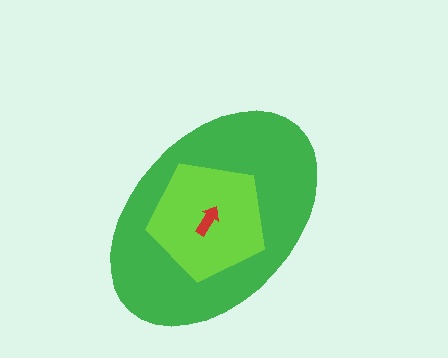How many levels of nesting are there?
3.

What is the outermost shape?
The green ellipse.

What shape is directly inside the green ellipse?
The lime pentagon.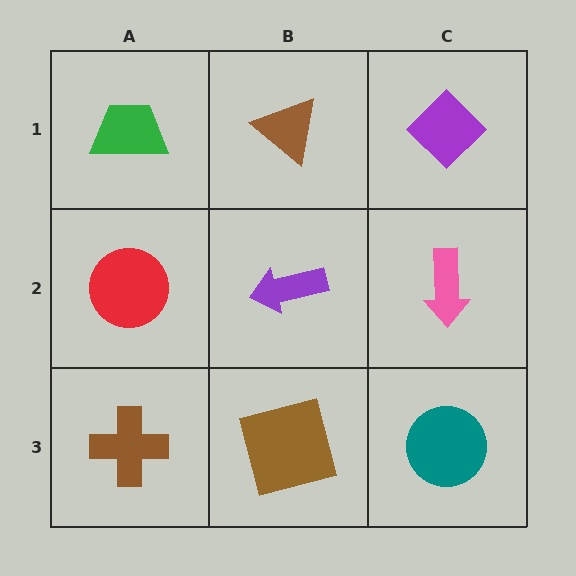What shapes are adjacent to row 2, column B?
A brown triangle (row 1, column B), a brown square (row 3, column B), a red circle (row 2, column A), a pink arrow (row 2, column C).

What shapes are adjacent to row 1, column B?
A purple arrow (row 2, column B), a green trapezoid (row 1, column A), a purple diamond (row 1, column C).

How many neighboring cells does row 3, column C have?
2.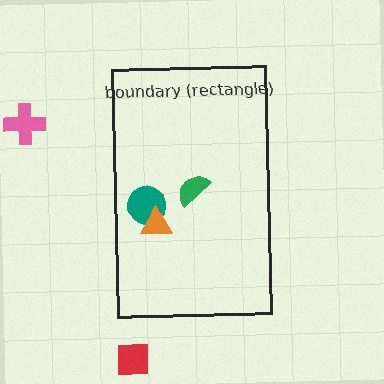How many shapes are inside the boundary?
4 inside, 2 outside.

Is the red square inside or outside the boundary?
Outside.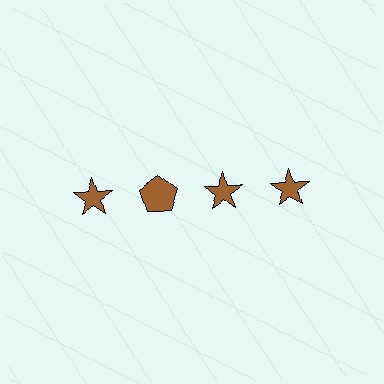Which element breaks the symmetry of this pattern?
The brown pentagon in the top row, second from left column breaks the symmetry. All other shapes are brown stars.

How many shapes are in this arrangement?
There are 4 shapes arranged in a grid pattern.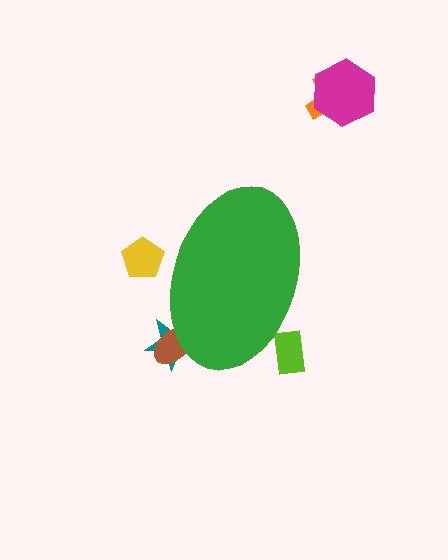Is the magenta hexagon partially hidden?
No, the magenta hexagon is fully visible.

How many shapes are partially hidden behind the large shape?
4 shapes are partially hidden.